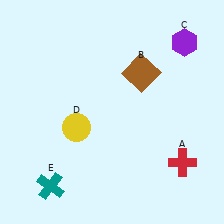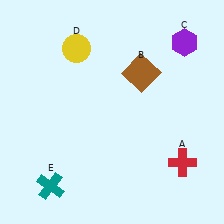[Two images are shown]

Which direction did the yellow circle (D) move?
The yellow circle (D) moved up.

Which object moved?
The yellow circle (D) moved up.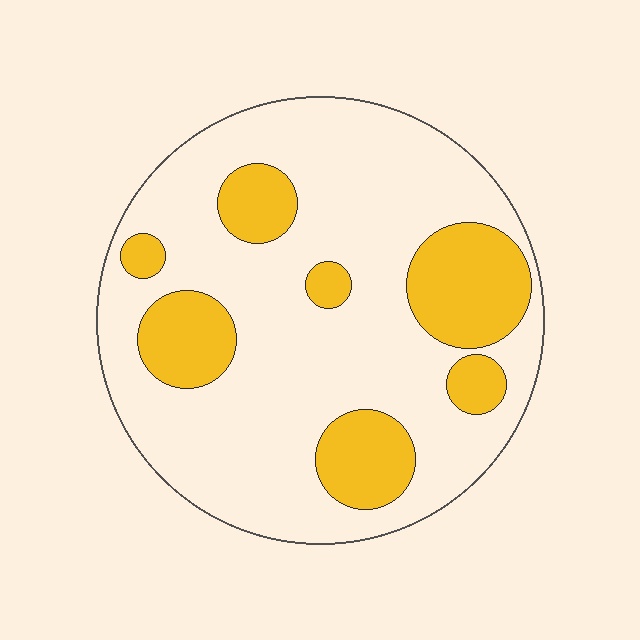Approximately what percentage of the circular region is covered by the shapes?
Approximately 25%.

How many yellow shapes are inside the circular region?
7.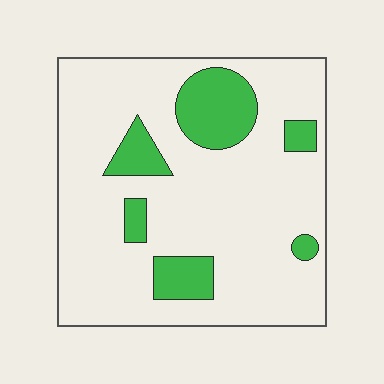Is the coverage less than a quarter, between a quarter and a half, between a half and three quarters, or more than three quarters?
Less than a quarter.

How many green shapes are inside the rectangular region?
6.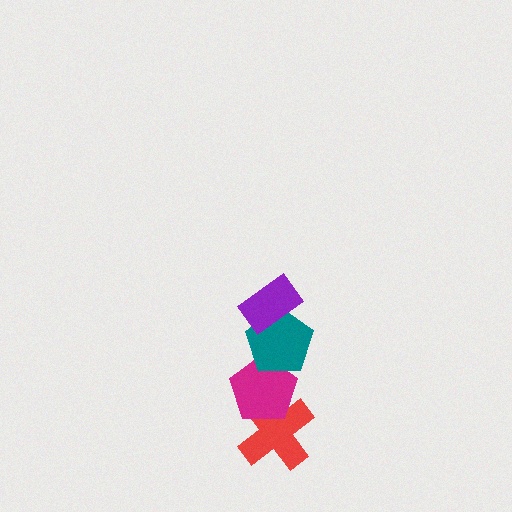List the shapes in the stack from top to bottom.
From top to bottom: the purple rectangle, the teal pentagon, the magenta pentagon, the red cross.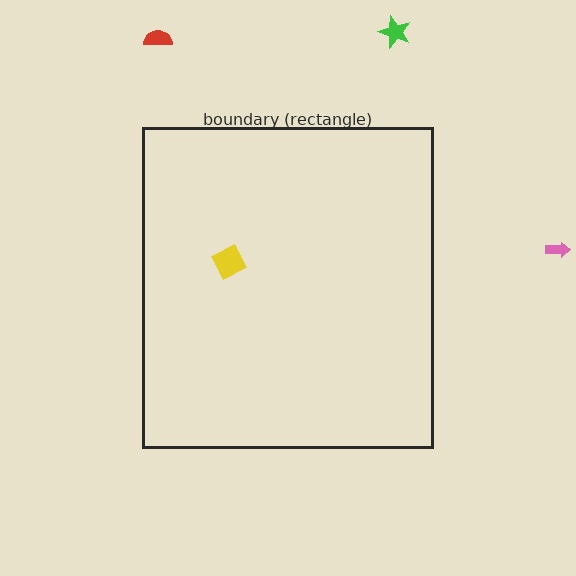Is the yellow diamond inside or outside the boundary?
Inside.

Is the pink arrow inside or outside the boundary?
Outside.